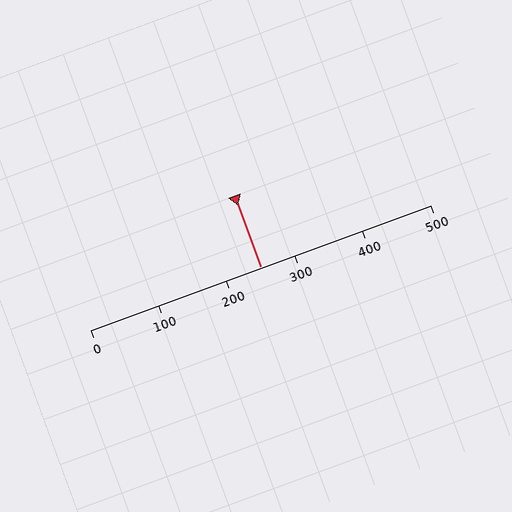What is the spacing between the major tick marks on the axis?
The major ticks are spaced 100 apart.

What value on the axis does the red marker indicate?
The marker indicates approximately 250.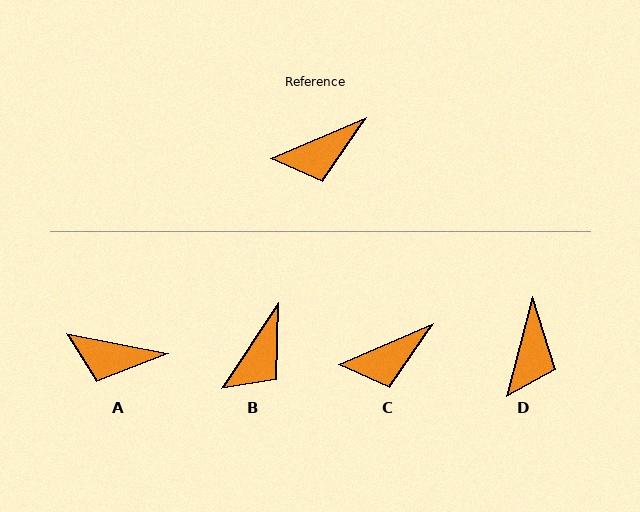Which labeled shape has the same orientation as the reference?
C.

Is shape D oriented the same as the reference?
No, it is off by about 52 degrees.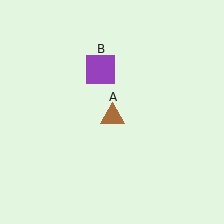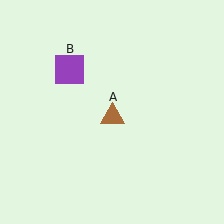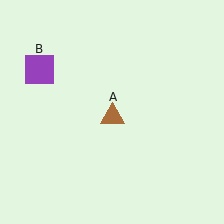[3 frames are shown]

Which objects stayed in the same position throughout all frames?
Brown triangle (object A) remained stationary.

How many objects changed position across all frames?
1 object changed position: purple square (object B).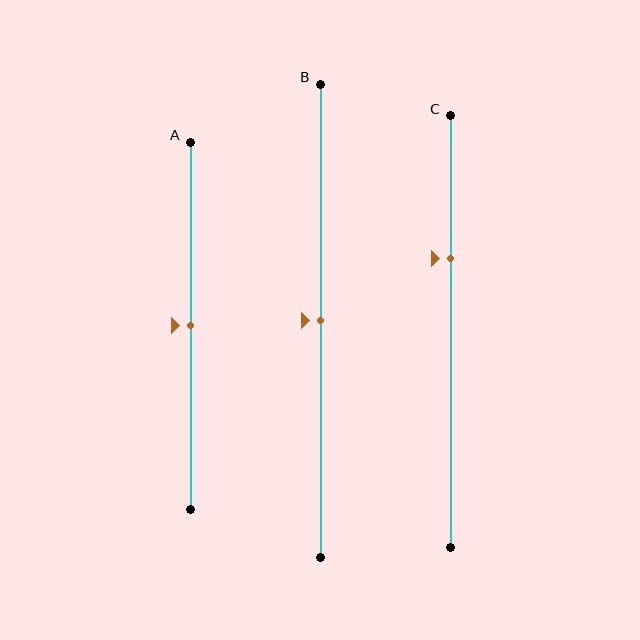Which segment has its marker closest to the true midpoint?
Segment A has its marker closest to the true midpoint.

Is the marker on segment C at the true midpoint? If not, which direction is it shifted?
No, the marker on segment C is shifted upward by about 17% of the segment length.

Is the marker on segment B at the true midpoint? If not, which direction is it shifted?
Yes, the marker on segment B is at the true midpoint.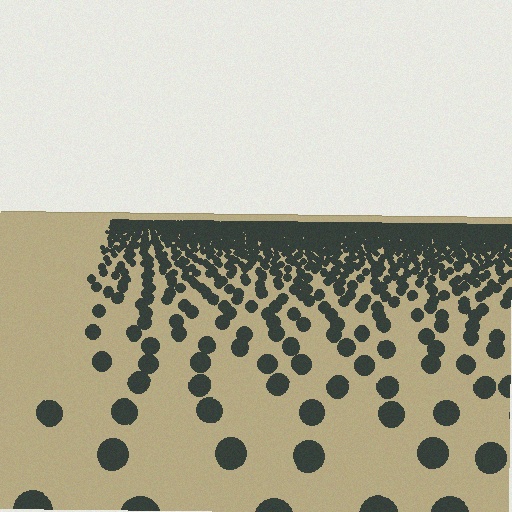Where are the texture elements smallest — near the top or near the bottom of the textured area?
Near the top.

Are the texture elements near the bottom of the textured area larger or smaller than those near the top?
Larger. Near the bottom, elements are closer to the viewer and appear at a bigger on-screen size.